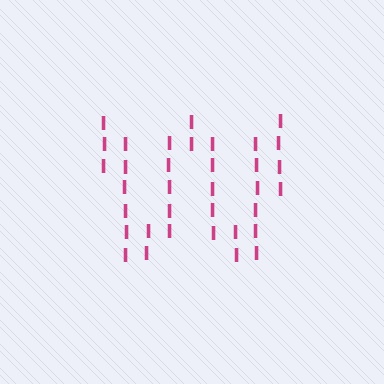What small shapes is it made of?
It is made of small letter I's.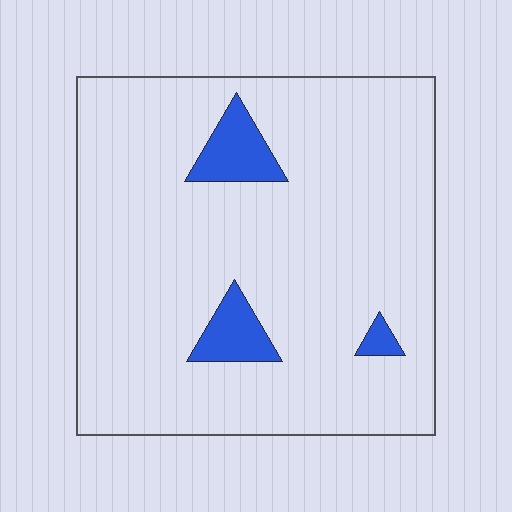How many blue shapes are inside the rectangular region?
3.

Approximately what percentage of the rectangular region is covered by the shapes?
Approximately 10%.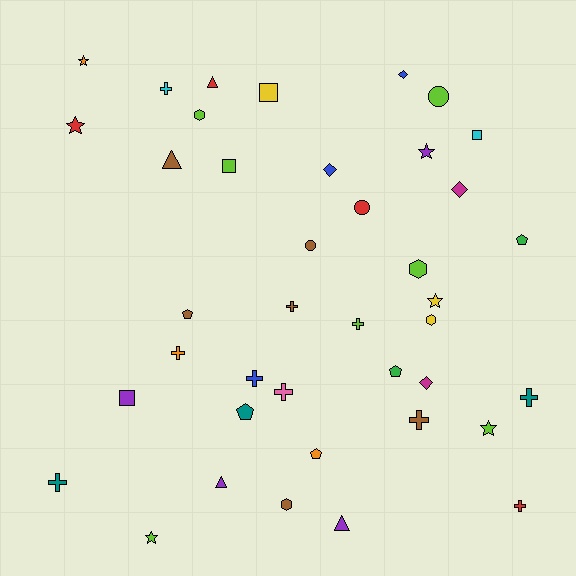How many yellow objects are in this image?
There are 3 yellow objects.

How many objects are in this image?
There are 40 objects.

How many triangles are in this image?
There are 4 triangles.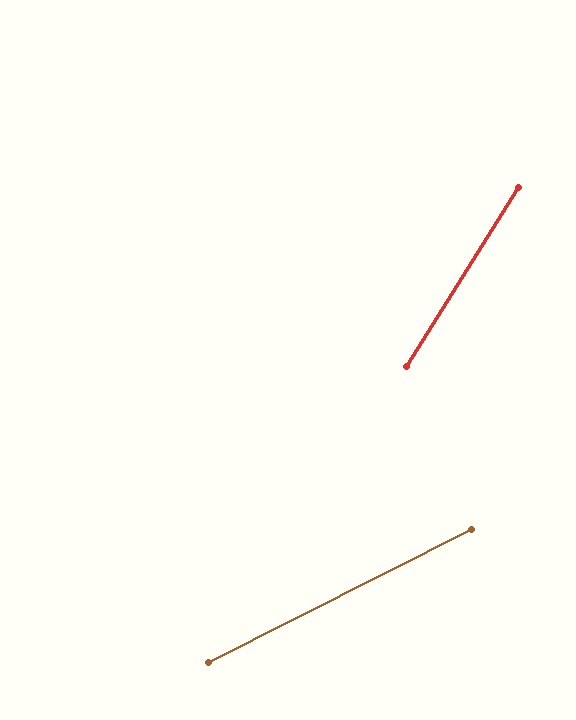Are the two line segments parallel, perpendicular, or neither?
Neither parallel nor perpendicular — they differ by about 31°.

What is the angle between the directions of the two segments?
Approximately 31 degrees.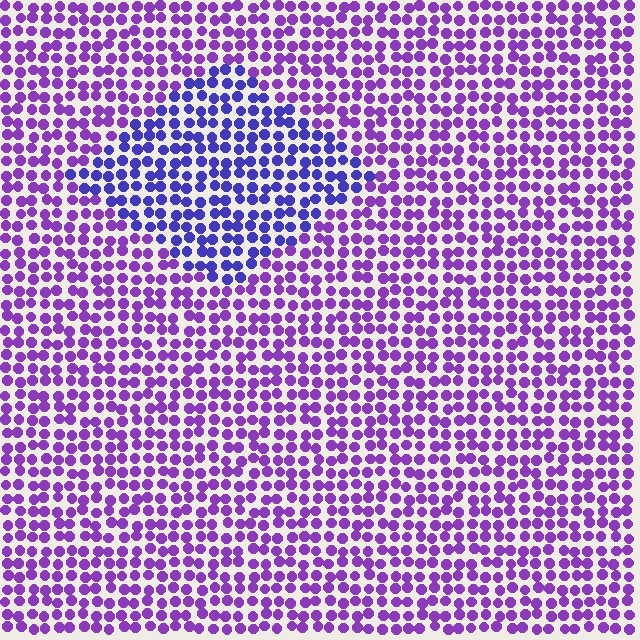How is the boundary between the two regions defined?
The boundary is defined purely by a slight shift in hue (about 34 degrees). Spacing, size, and orientation are identical on both sides.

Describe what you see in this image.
The image is filled with small purple elements in a uniform arrangement. A diamond-shaped region is visible where the elements are tinted to a slightly different hue, forming a subtle color boundary.